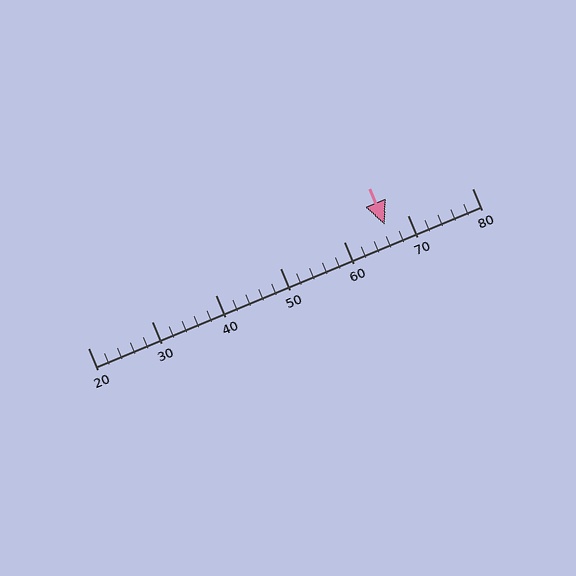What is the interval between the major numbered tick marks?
The major tick marks are spaced 10 units apart.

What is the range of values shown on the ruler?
The ruler shows values from 20 to 80.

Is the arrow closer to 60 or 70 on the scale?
The arrow is closer to 70.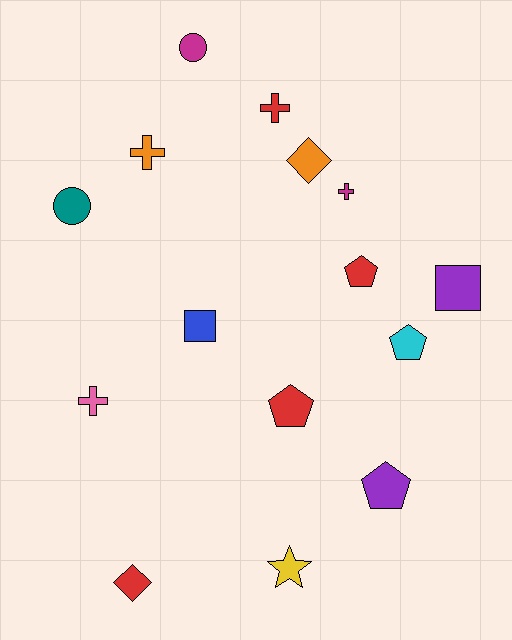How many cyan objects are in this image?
There is 1 cyan object.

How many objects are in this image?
There are 15 objects.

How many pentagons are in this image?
There are 4 pentagons.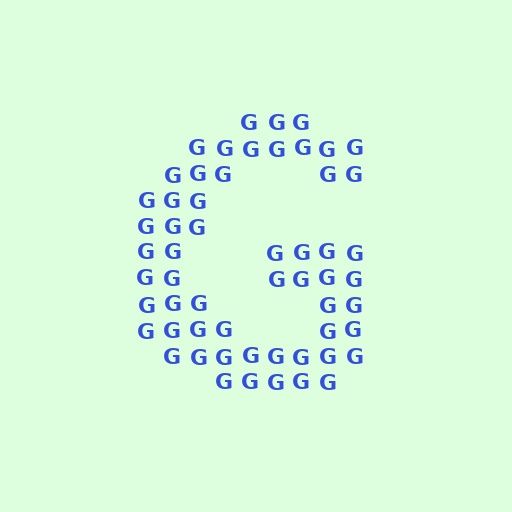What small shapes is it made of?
It is made of small letter G's.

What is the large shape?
The large shape is the letter G.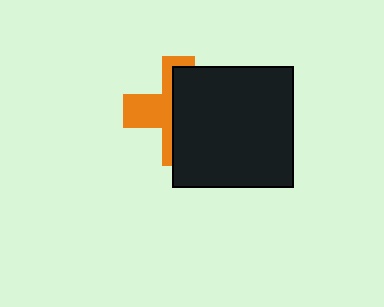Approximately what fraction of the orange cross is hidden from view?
Roughly 58% of the orange cross is hidden behind the black square.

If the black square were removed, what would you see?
You would see the complete orange cross.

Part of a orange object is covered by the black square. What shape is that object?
It is a cross.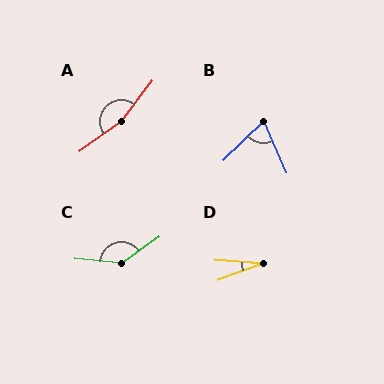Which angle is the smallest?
D, at approximately 24 degrees.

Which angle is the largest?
A, at approximately 164 degrees.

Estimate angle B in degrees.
Approximately 69 degrees.